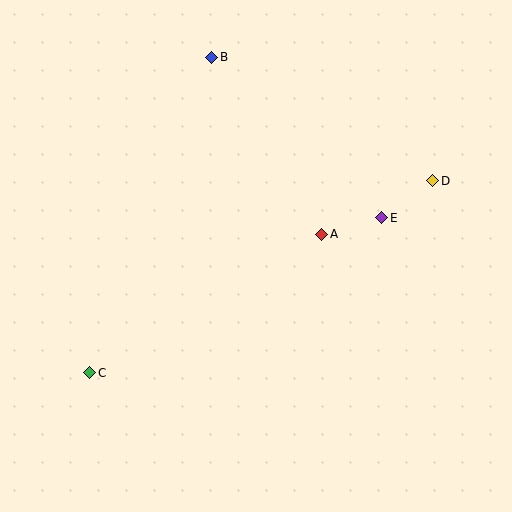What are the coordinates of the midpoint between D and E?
The midpoint between D and E is at (407, 199).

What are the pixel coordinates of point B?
Point B is at (212, 57).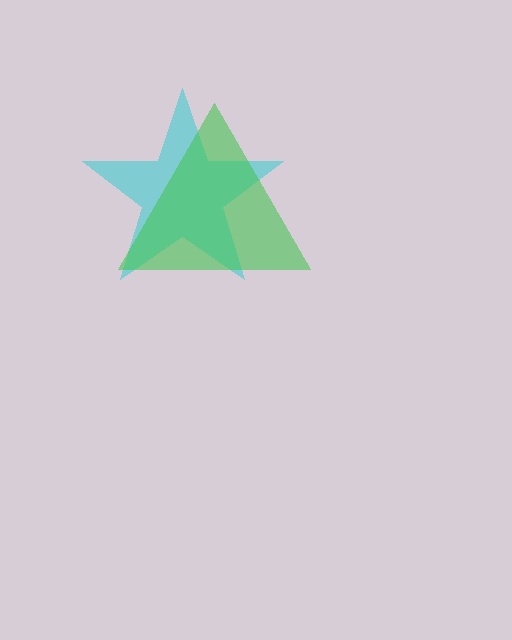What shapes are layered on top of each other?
The layered shapes are: a cyan star, a green triangle.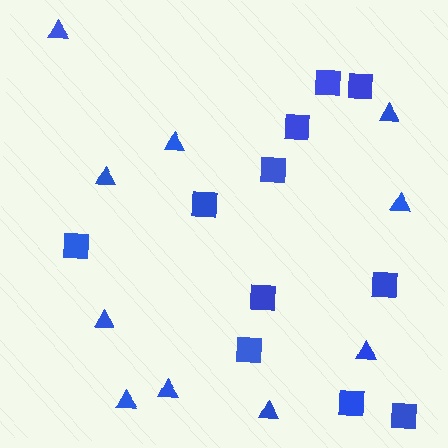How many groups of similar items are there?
There are 2 groups: one group of squares (11) and one group of triangles (10).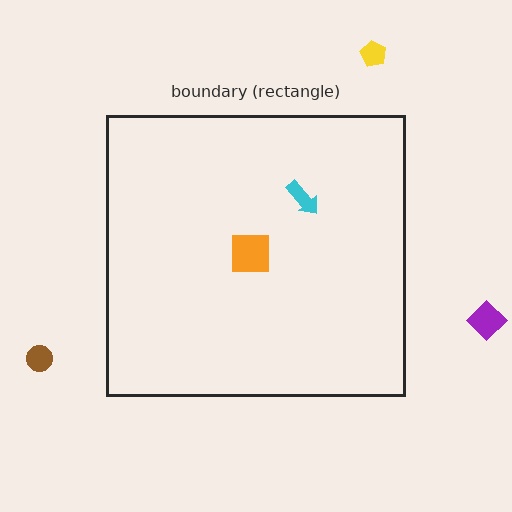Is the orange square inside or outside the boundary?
Inside.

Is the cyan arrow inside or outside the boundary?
Inside.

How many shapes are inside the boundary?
2 inside, 3 outside.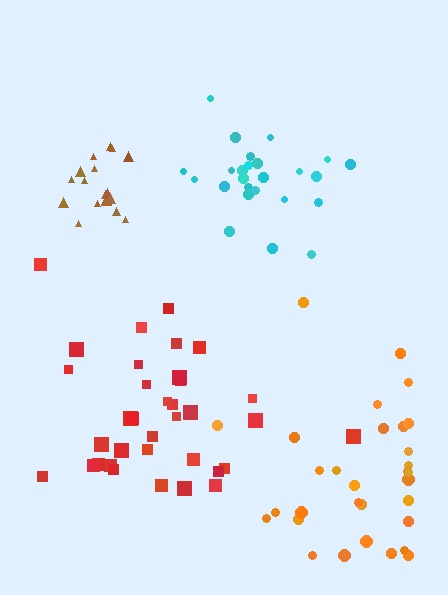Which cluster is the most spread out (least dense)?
Orange.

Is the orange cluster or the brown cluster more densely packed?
Brown.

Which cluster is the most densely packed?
Brown.